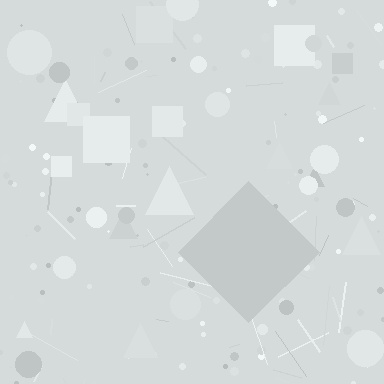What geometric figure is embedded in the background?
A diamond is embedded in the background.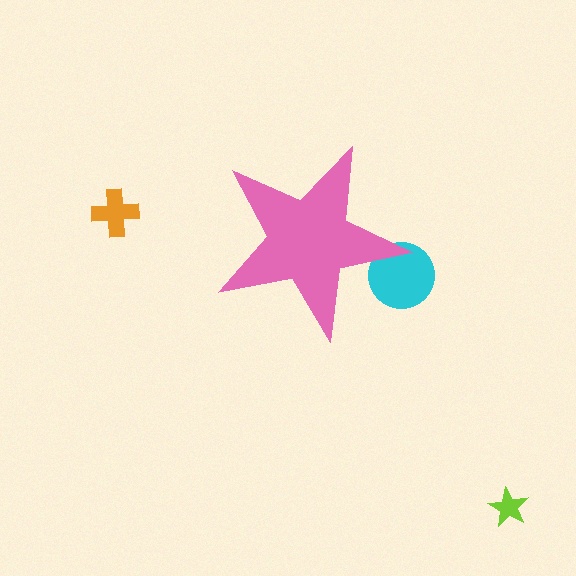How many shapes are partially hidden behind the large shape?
1 shape is partially hidden.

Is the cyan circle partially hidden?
Yes, the cyan circle is partially hidden behind the pink star.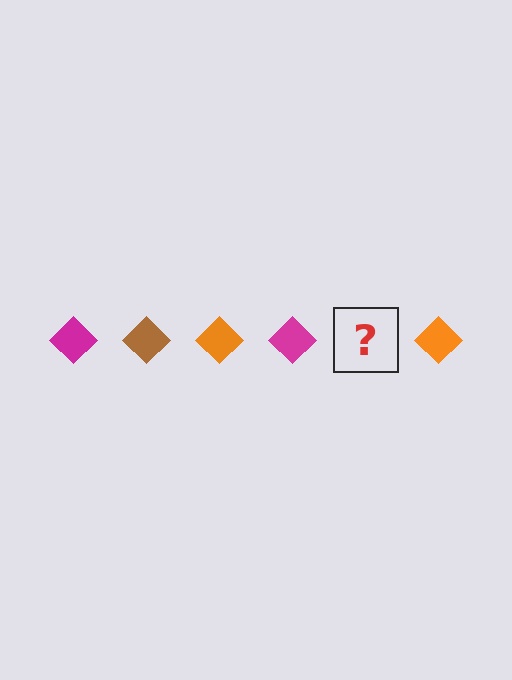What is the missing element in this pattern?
The missing element is a brown diamond.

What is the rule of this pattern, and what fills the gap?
The rule is that the pattern cycles through magenta, brown, orange diamonds. The gap should be filled with a brown diamond.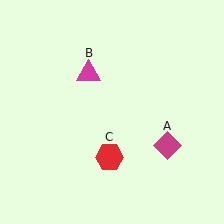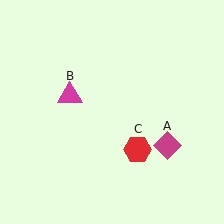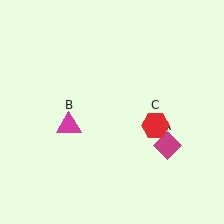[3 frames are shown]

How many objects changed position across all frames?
2 objects changed position: magenta triangle (object B), red hexagon (object C).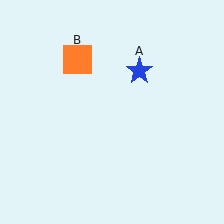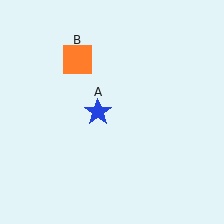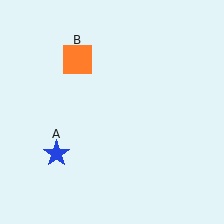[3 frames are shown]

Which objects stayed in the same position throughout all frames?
Orange square (object B) remained stationary.